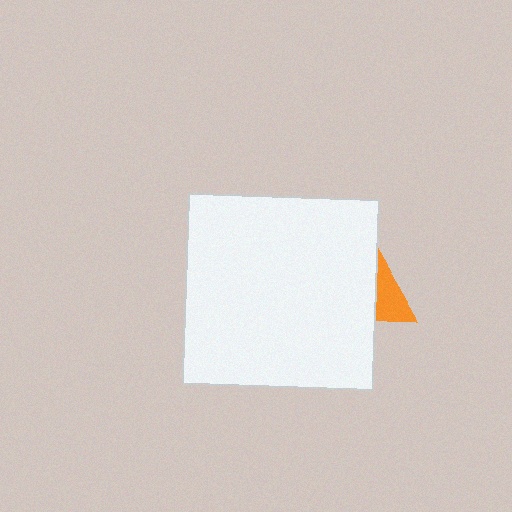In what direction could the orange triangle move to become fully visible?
The orange triangle could move right. That would shift it out from behind the white square entirely.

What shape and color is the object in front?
The object in front is a white square.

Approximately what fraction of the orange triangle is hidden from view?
Roughly 60% of the orange triangle is hidden behind the white square.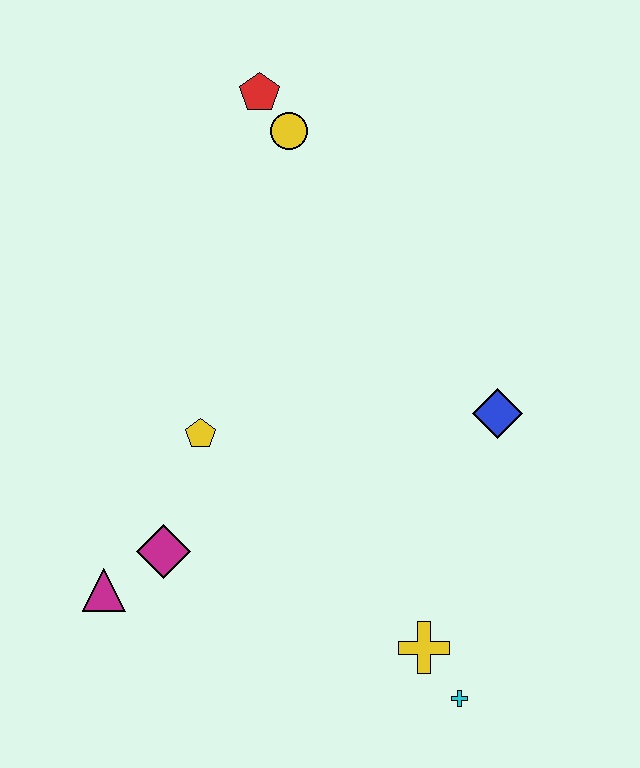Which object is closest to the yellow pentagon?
The magenta diamond is closest to the yellow pentagon.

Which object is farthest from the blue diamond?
The magenta triangle is farthest from the blue diamond.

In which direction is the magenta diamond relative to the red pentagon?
The magenta diamond is below the red pentagon.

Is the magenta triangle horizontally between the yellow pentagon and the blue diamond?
No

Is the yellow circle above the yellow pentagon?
Yes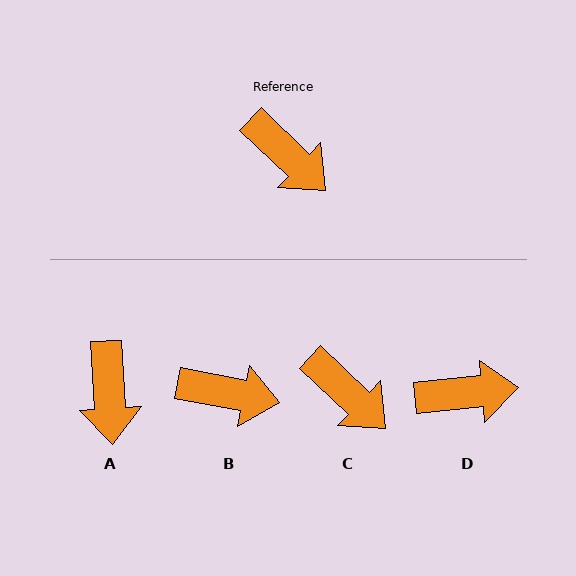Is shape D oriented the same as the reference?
No, it is off by about 49 degrees.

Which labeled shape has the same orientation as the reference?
C.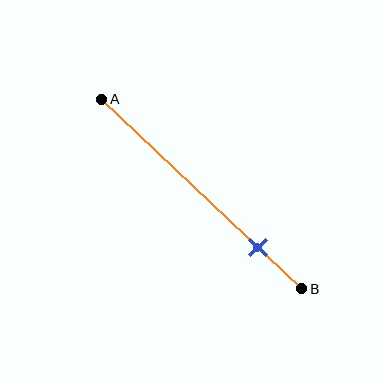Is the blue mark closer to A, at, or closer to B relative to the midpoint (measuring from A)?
The blue mark is closer to point B than the midpoint of segment AB.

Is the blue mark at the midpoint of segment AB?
No, the mark is at about 80% from A, not at the 50% midpoint.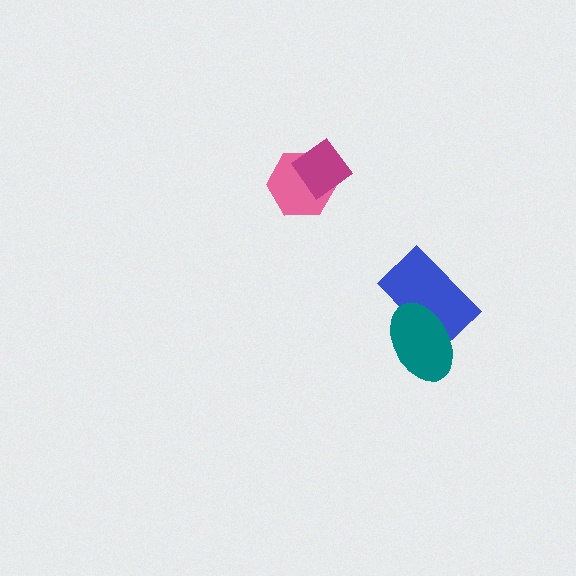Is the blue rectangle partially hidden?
Yes, it is partially covered by another shape.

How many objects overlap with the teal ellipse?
1 object overlaps with the teal ellipse.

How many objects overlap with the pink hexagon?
1 object overlaps with the pink hexagon.